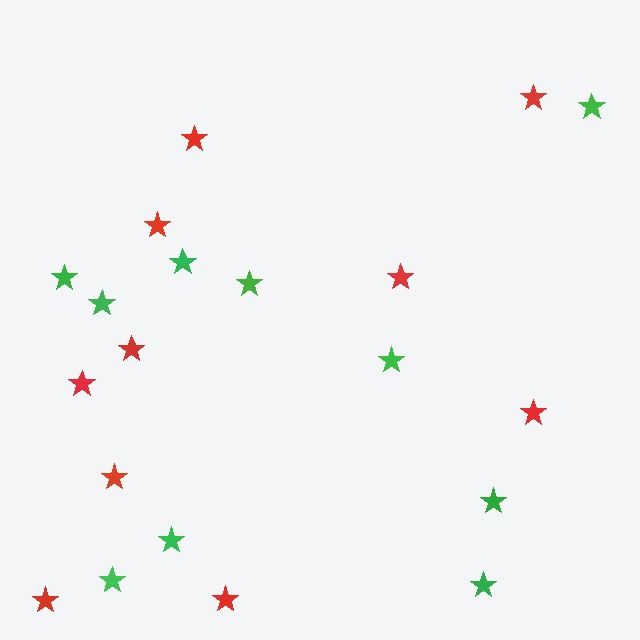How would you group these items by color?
There are 2 groups: one group of red stars (10) and one group of green stars (10).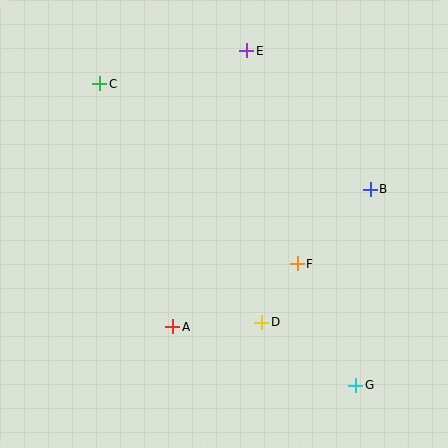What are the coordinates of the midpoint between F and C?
The midpoint between F and C is at (198, 174).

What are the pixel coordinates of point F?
Point F is at (297, 264).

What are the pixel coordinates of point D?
Point D is at (262, 322).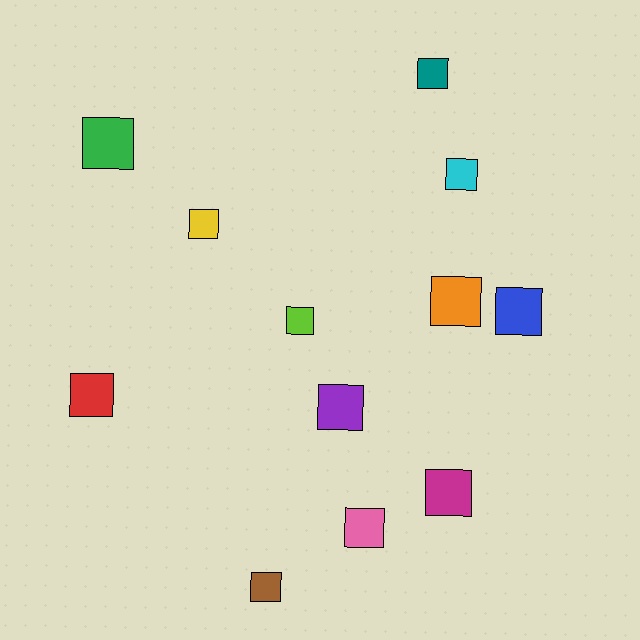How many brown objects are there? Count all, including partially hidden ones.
There is 1 brown object.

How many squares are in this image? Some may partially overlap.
There are 12 squares.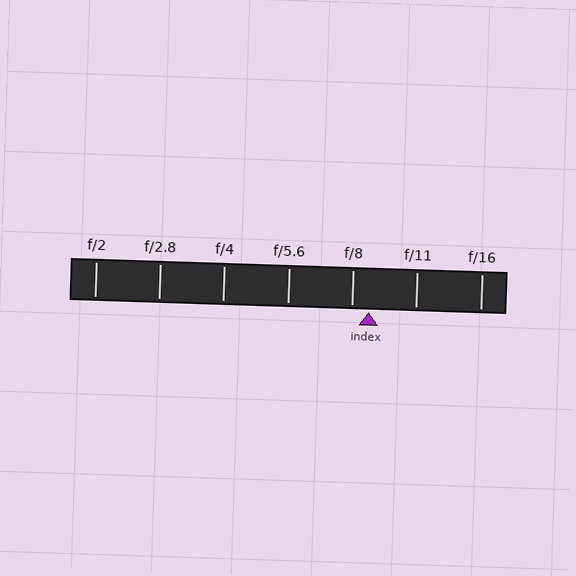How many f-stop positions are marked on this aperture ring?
There are 7 f-stop positions marked.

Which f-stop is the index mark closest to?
The index mark is closest to f/8.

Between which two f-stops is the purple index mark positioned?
The index mark is between f/8 and f/11.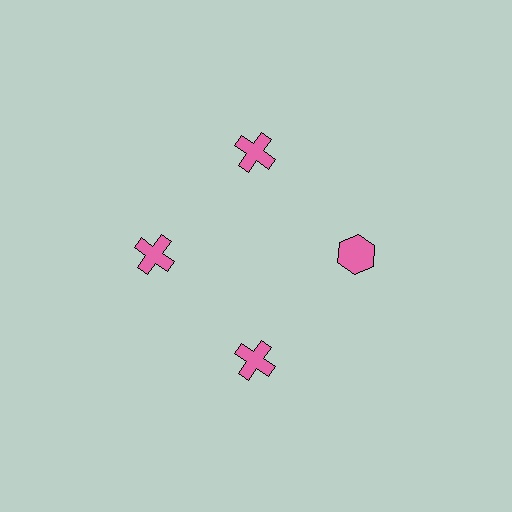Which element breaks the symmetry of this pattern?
The pink hexagon at roughly the 3 o'clock position breaks the symmetry. All other shapes are pink crosses.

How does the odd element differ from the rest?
It has a different shape: hexagon instead of cross.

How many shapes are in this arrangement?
There are 4 shapes arranged in a ring pattern.